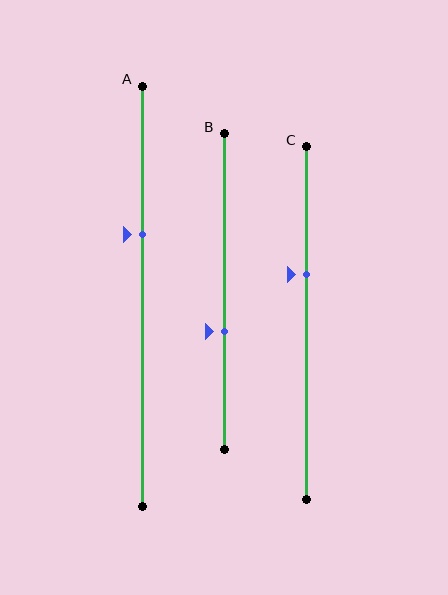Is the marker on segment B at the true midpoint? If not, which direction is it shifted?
No, the marker on segment B is shifted downward by about 13% of the segment length.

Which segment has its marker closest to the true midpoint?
Segment B has its marker closest to the true midpoint.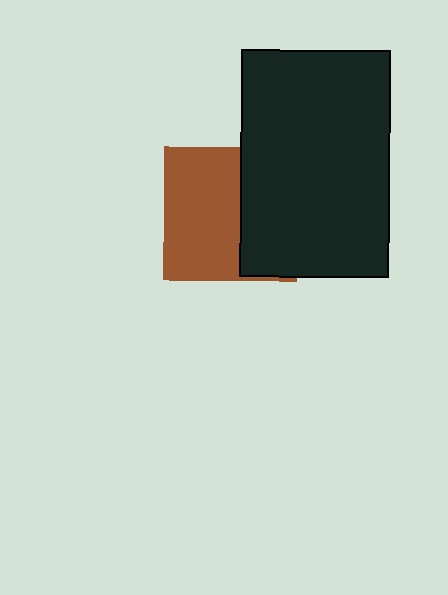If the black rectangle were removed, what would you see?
You would see the complete brown square.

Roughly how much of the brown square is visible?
About half of it is visible (roughly 58%).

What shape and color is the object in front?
The object in front is a black rectangle.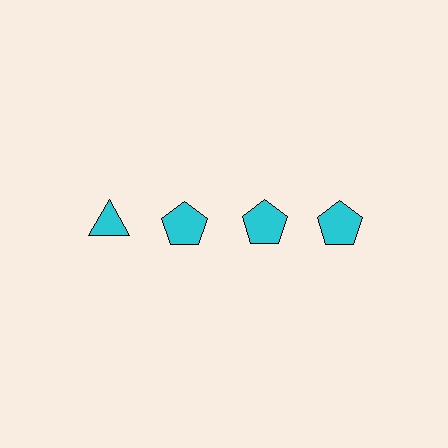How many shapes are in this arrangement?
There are 4 shapes arranged in a grid pattern.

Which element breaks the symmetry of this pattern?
The cyan triangle in the top row, leftmost column breaks the symmetry. All other shapes are cyan pentagons.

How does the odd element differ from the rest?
It has a different shape: triangle instead of pentagon.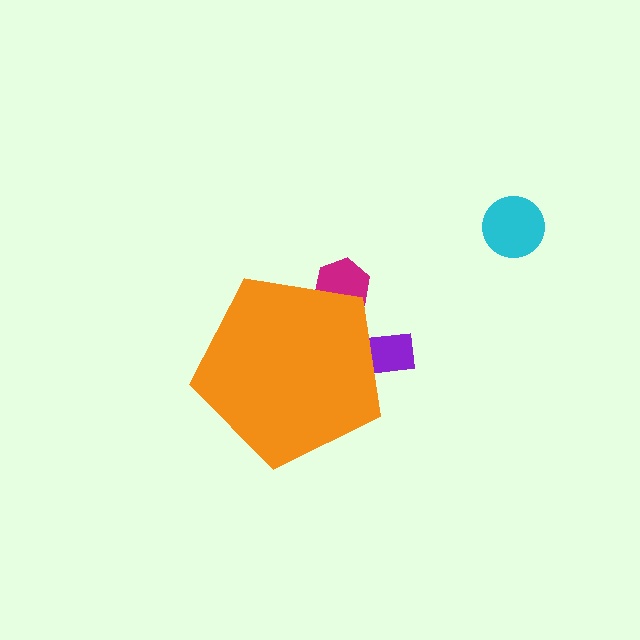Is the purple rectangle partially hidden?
Yes, the purple rectangle is partially hidden behind the orange pentagon.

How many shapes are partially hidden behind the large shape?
2 shapes are partially hidden.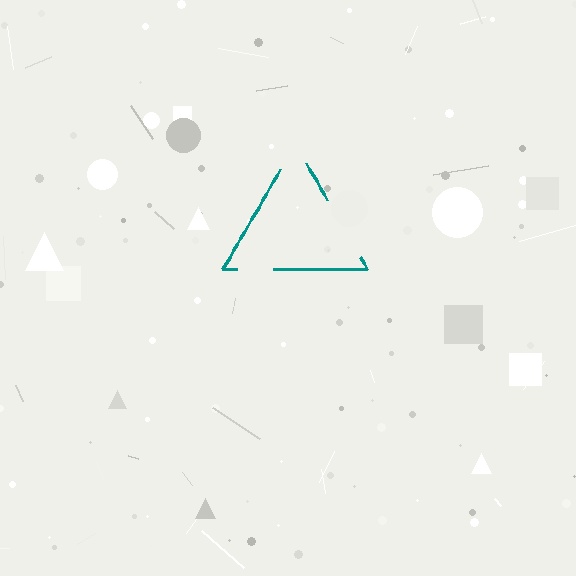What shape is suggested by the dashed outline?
The dashed outline suggests a triangle.